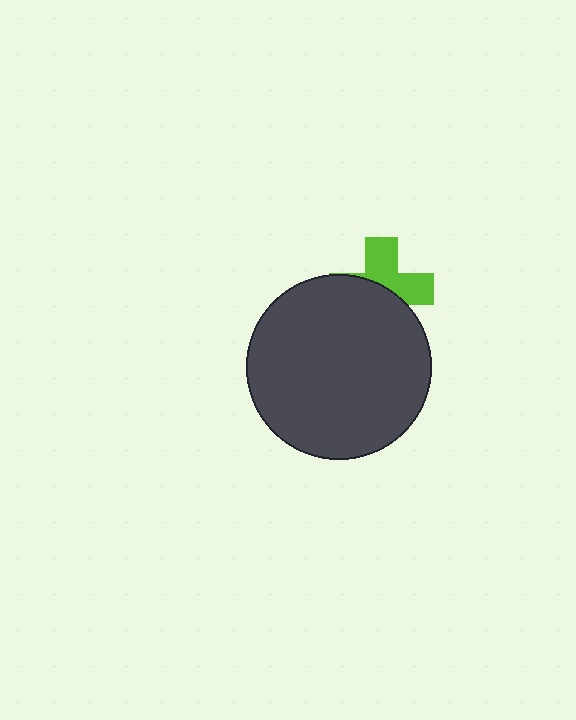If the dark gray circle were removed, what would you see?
You would see the complete lime cross.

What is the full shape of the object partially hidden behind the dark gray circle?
The partially hidden object is a lime cross.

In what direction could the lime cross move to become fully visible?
The lime cross could move up. That would shift it out from behind the dark gray circle entirely.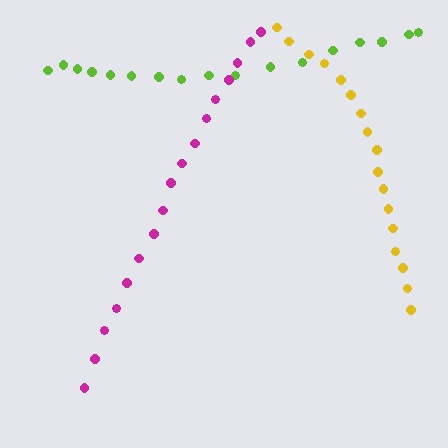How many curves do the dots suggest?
There are 3 distinct paths.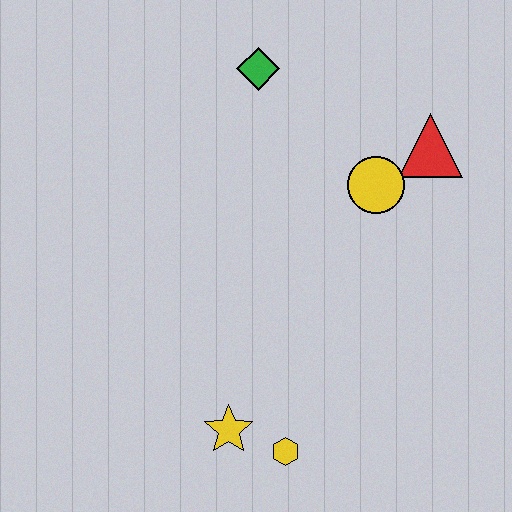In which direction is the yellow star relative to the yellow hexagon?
The yellow star is to the left of the yellow hexagon.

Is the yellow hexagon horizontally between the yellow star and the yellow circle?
Yes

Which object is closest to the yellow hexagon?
The yellow star is closest to the yellow hexagon.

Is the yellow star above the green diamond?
No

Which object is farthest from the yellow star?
The green diamond is farthest from the yellow star.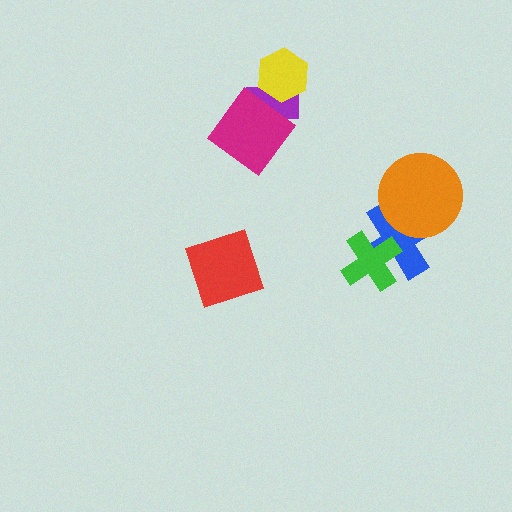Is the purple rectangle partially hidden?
Yes, it is partially covered by another shape.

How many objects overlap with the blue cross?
2 objects overlap with the blue cross.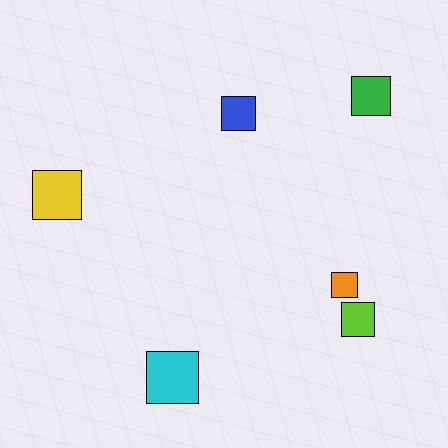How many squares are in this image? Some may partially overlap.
There are 6 squares.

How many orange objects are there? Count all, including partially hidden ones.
There is 1 orange object.